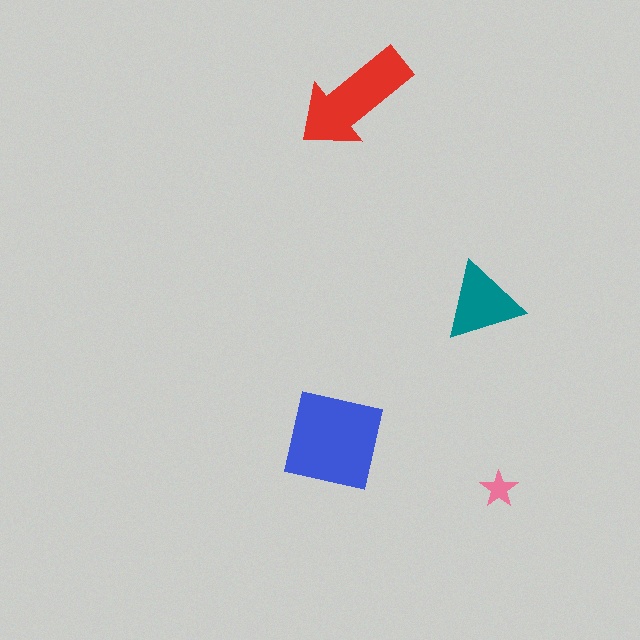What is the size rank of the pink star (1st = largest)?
4th.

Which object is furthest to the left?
The blue square is leftmost.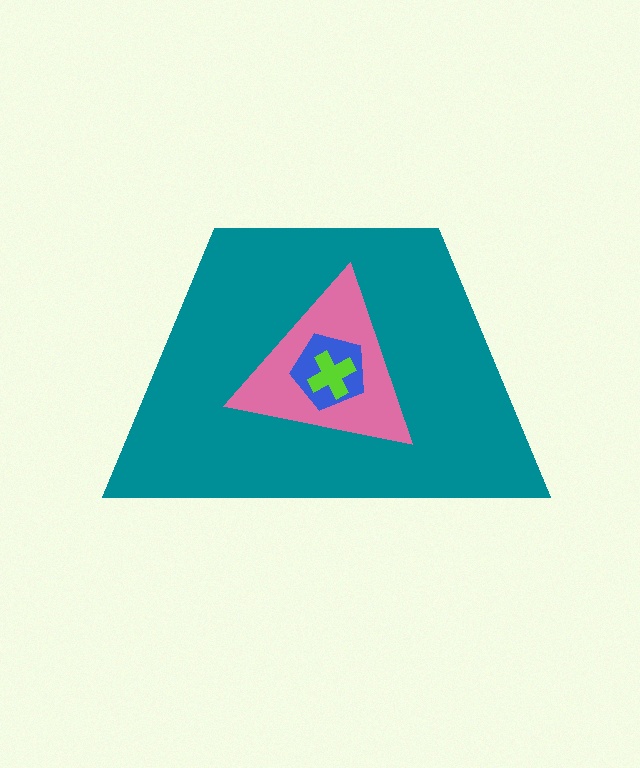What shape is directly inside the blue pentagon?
The lime cross.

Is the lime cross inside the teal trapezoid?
Yes.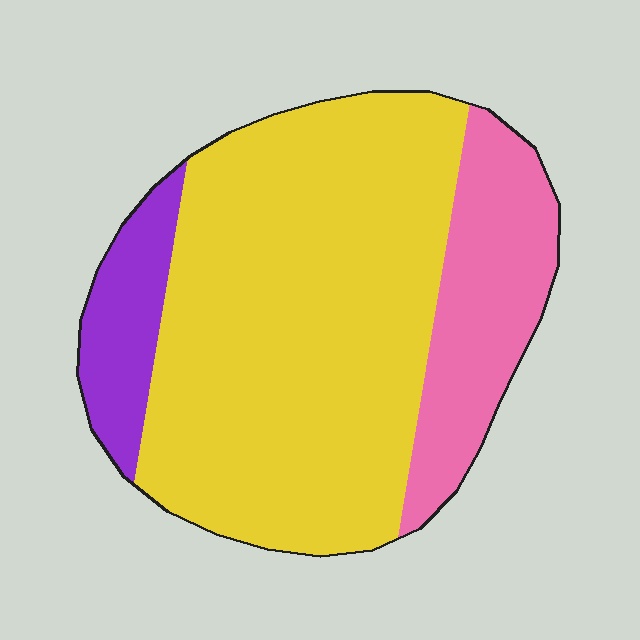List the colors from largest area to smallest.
From largest to smallest: yellow, pink, purple.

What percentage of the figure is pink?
Pink covers 21% of the figure.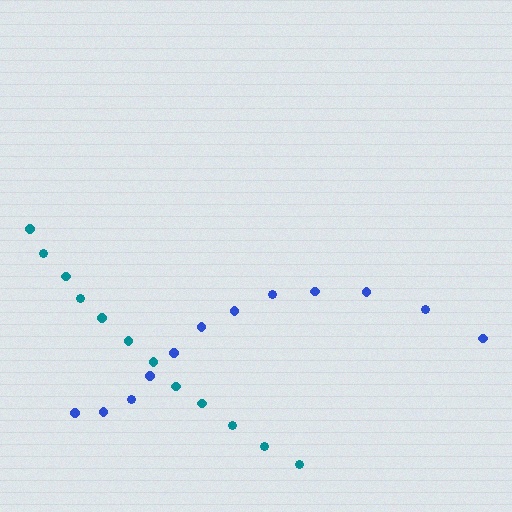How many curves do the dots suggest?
There are 2 distinct paths.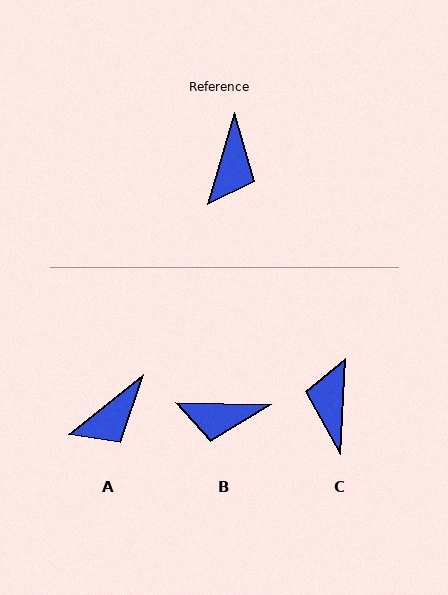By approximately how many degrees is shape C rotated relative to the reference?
Approximately 166 degrees clockwise.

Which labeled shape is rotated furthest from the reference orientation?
C, about 166 degrees away.